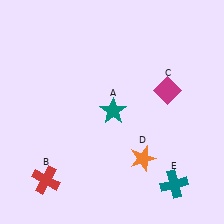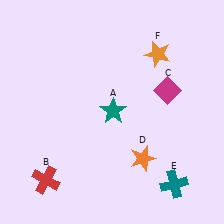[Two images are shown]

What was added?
An orange star (F) was added in Image 2.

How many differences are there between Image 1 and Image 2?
There is 1 difference between the two images.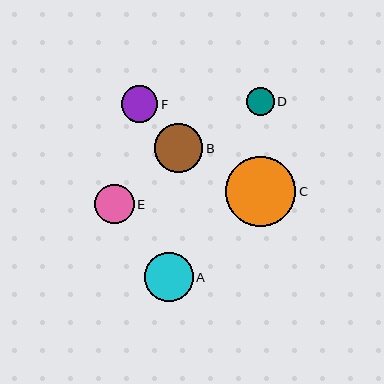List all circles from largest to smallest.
From largest to smallest: C, A, B, E, F, D.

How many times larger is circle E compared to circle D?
Circle E is approximately 1.4 times the size of circle D.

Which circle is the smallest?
Circle D is the smallest with a size of approximately 28 pixels.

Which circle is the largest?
Circle C is the largest with a size of approximately 70 pixels.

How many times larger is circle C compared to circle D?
Circle C is approximately 2.5 times the size of circle D.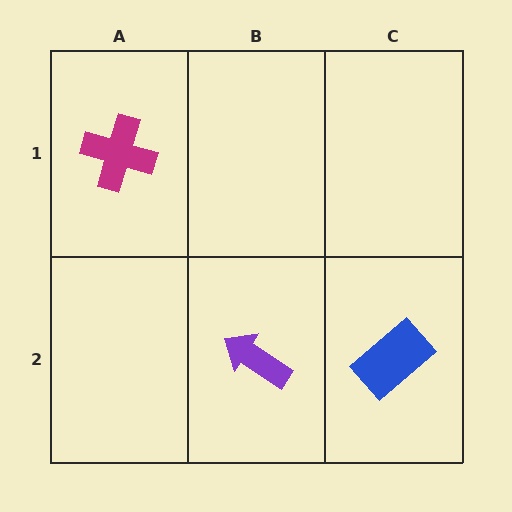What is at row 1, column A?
A magenta cross.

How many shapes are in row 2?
2 shapes.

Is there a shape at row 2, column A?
No, that cell is empty.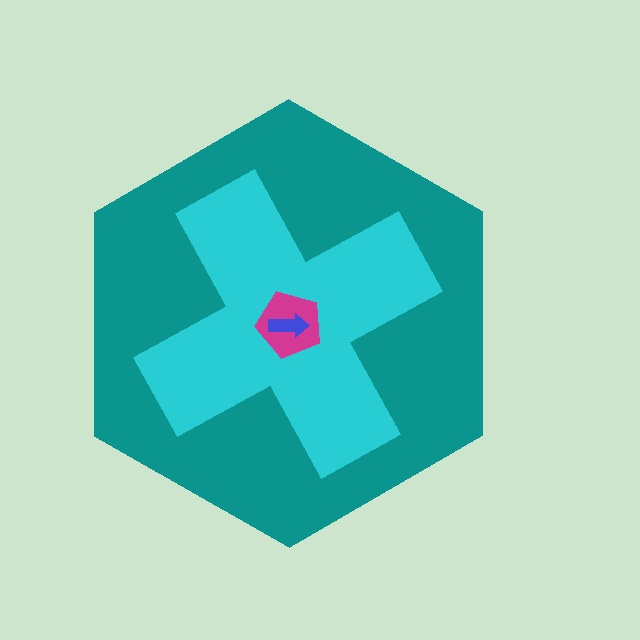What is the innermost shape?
The blue arrow.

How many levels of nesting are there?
4.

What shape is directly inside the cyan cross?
The magenta pentagon.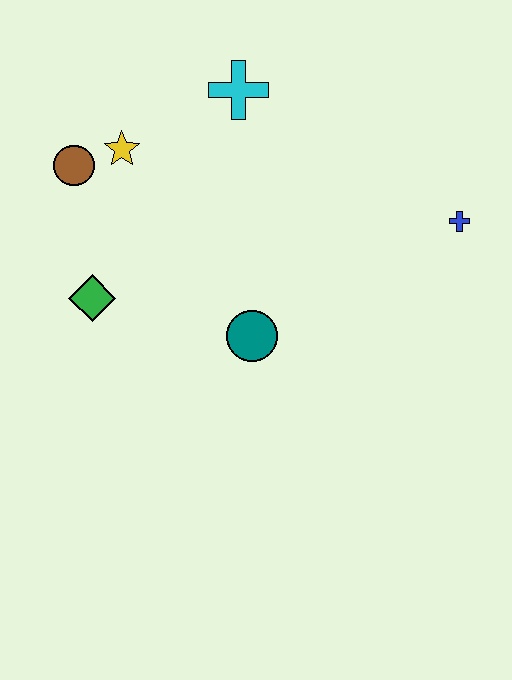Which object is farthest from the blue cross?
The brown circle is farthest from the blue cross.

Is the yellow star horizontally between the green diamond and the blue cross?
Yes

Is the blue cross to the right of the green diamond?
Yes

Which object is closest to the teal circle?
The green diamond is closest to the teal circle.